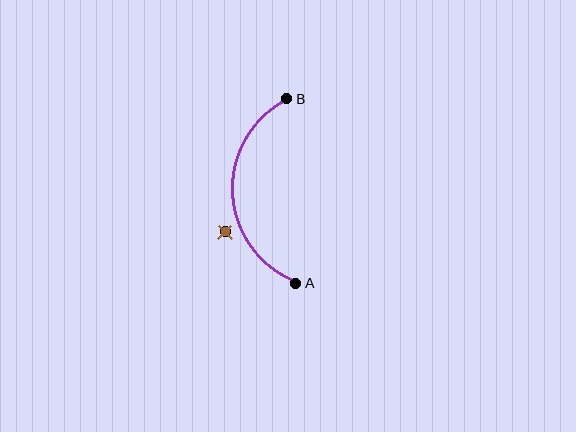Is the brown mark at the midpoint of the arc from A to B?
No — the brown mark does not lie on the arc at all. It sits slightly outside the curve.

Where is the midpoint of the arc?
The arc midpoint is the point on the curve farthest from the straight line joining A and B. It sits to the left of that line.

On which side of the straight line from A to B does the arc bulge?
The arc bulges to the left of the straight line connecting A and B.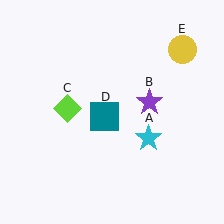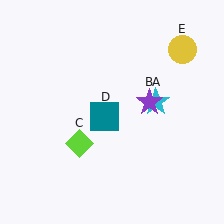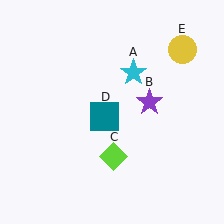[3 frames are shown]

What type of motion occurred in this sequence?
The cyan star (object A), lime diamond (object C) rotated counterclockwise around the center of the scene.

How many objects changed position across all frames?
2 objects changed position: cyan star (object A), lime diamond (object C).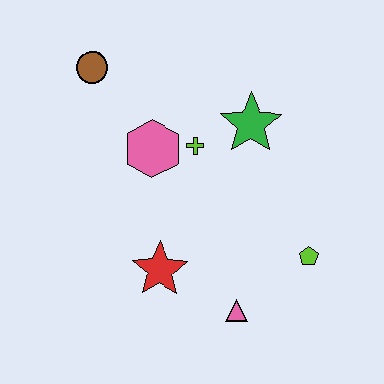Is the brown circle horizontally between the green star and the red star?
No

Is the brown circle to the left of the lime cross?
Yes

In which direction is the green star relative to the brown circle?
The green star is to the right of the brown circle.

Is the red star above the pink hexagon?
No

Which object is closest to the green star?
The lime cross is closest to the green star.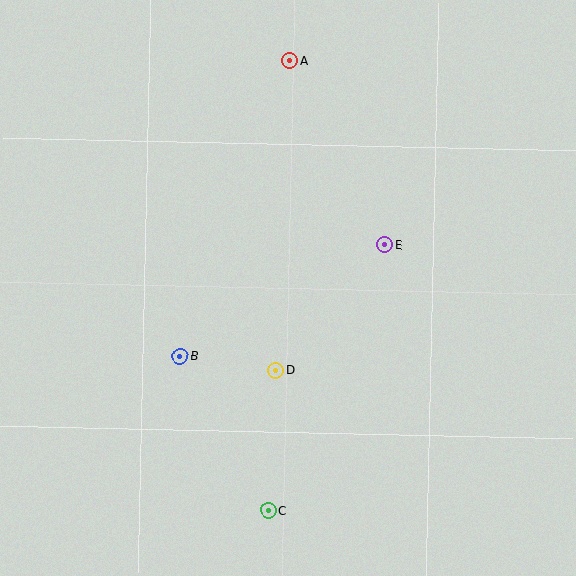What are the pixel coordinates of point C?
Point C is at (268, 511).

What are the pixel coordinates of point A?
Point A is at (290, 61).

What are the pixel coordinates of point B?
Point B is at (180, 356).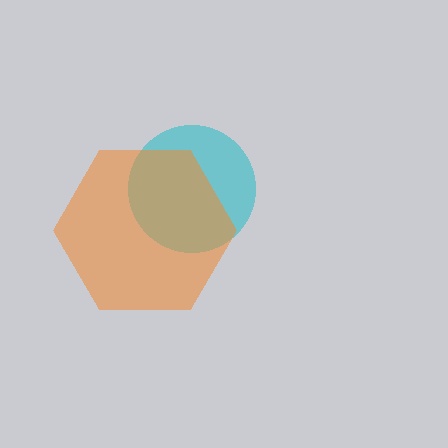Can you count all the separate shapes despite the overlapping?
Yes, there are 2 separate shapes.